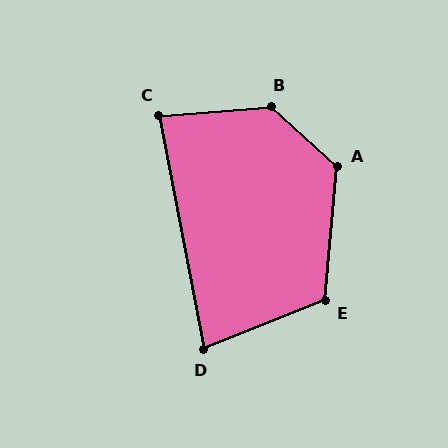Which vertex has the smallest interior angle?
D, at approximately 79 degrees.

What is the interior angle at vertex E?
Approximately 117 degrees (obtuse).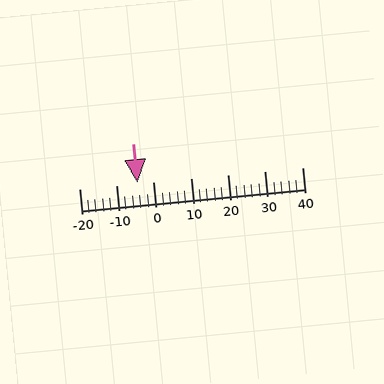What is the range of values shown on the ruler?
The ruler shows values from -20 to 40.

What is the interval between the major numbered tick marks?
The major tick marks are spaced 10 units apart.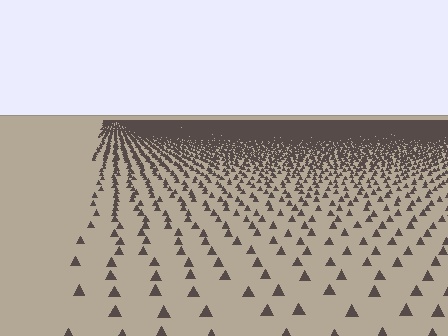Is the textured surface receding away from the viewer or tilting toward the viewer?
The surface is receding away from the viewer. Texture elements get smaller and denser toward the top.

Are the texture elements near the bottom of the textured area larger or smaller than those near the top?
Larger. Near the bottom, elements are closer to the viewer and appear at a bigger on-screen size.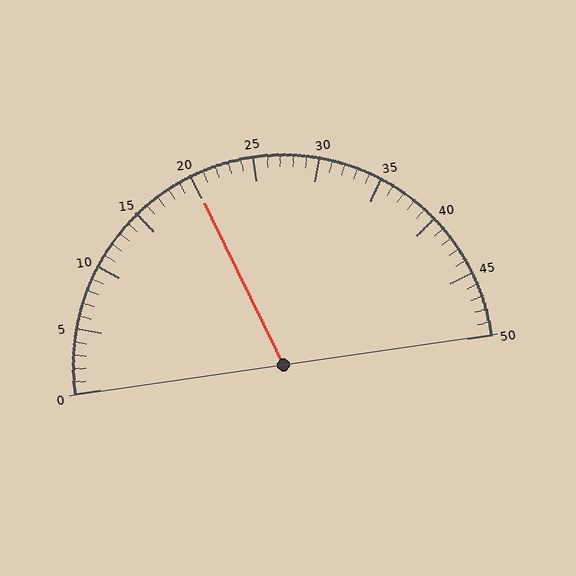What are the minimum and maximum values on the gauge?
The gauge ranges from 0 to 50.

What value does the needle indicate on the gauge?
The needle indicates approximately 20.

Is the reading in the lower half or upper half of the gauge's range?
The reading is in the lower half of the range (0 to 50).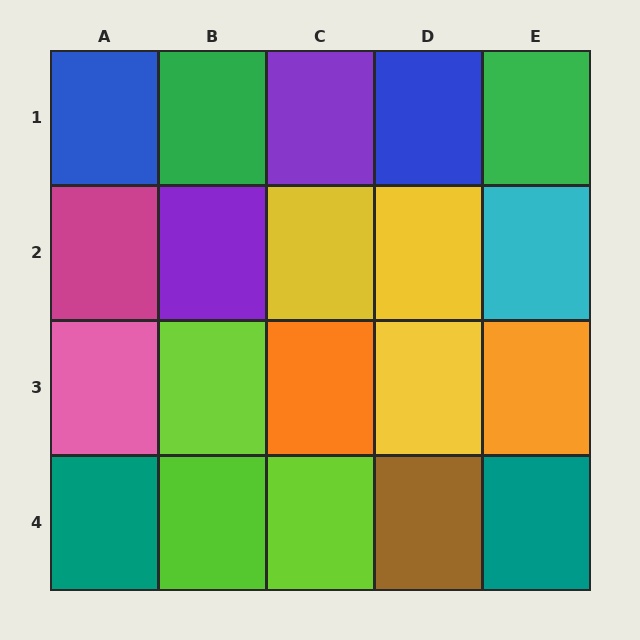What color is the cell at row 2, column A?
Magenta.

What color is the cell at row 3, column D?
Yellow.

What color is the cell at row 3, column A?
Pink.